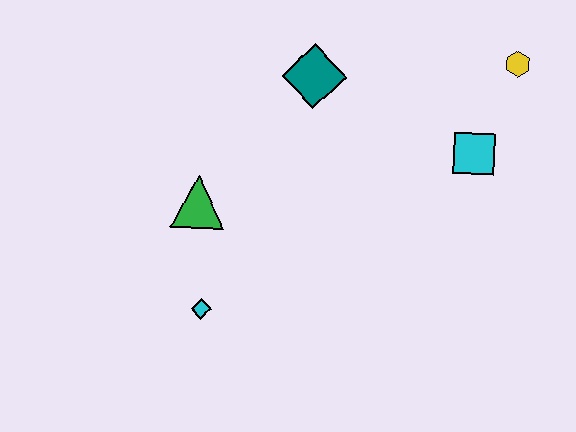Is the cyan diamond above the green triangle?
No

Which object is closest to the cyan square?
The yellow hexagon is closest to the cyan square.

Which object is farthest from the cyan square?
The cyan diamond is farthest from the cyan square.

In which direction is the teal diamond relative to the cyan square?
The teal diamond is to the left of the cyan square.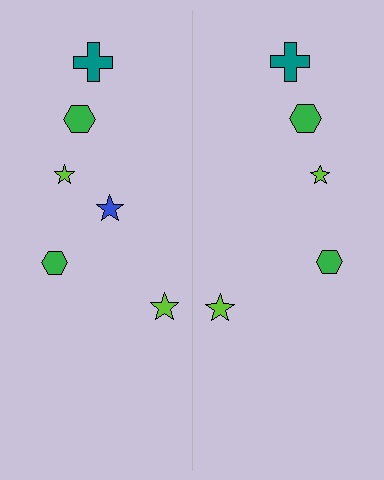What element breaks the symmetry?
A blue star is missing from the right side.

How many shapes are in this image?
There are 11 shapes in this image.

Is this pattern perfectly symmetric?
No, the pattern is not perfectly symmetric. A blue star is missing from the right side.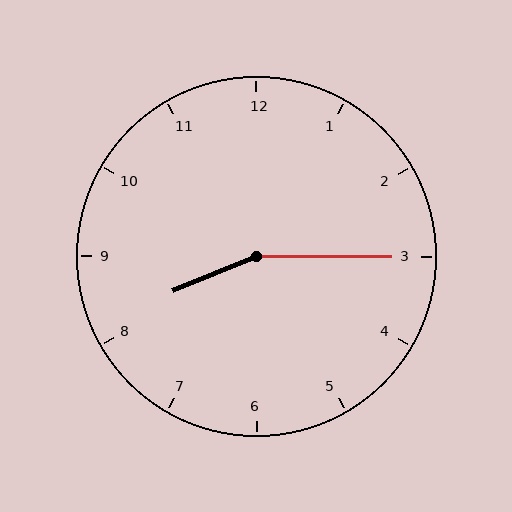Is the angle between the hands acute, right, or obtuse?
It is obtuse.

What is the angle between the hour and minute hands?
Approximately 158 degrees.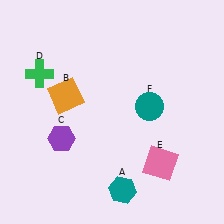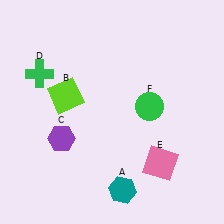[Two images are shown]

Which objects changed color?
B changed from orange to lime. F changed from teal to green.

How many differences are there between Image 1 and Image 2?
There are 2 differences between the two images.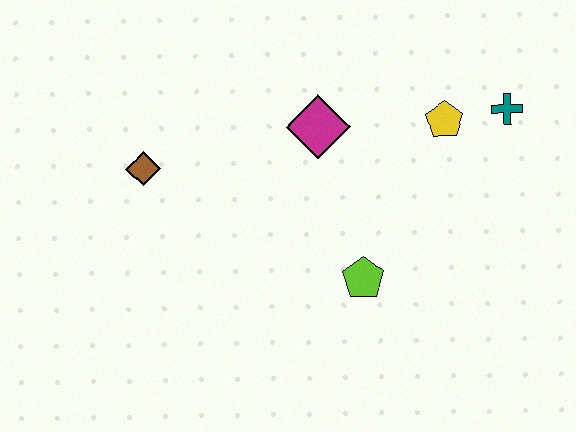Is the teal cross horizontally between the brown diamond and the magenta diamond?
No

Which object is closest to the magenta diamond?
The yellow pentagon is closest to the magenta diamond.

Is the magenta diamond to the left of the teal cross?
Yes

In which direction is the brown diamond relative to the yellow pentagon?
The brown diamond is to the left of the yellow pentagon.